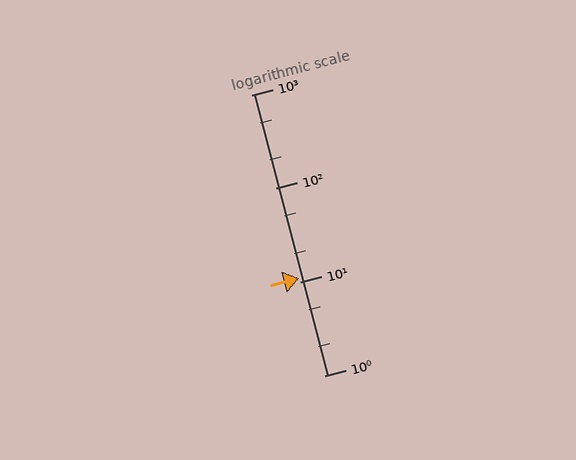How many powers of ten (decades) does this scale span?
The scale spans 3 decades, from 1 to 1000.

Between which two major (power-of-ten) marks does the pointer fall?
The pointer is between 10 and 100.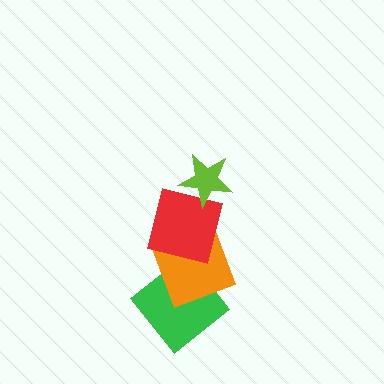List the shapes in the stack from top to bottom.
From top to bottom: the lime star, the red square, the orange square, the green diamond.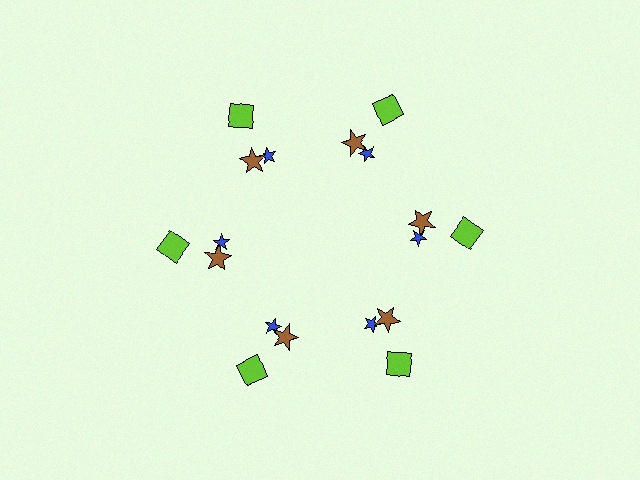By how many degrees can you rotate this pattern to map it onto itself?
The pattern maps onto itself every 60 degrees of rotation.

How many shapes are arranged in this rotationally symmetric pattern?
There are 18 shapes, arranged in 6 groups of 3.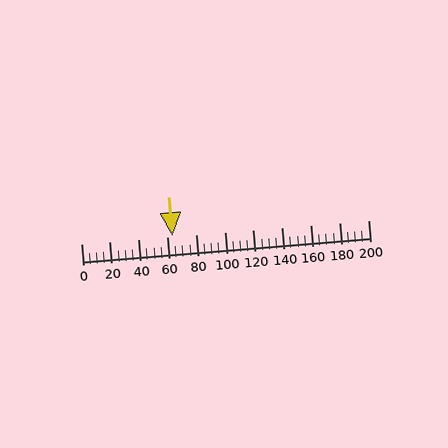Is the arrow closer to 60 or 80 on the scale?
The arrow is closer to 60.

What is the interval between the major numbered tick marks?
The major tick marks are spaced 20 units apart.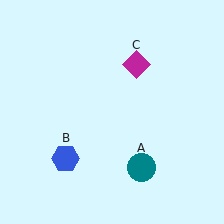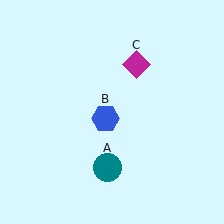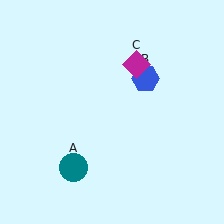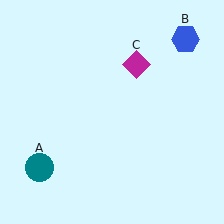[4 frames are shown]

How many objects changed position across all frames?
2 objects changed position: teal circle (object A), blue hexagon (object B).